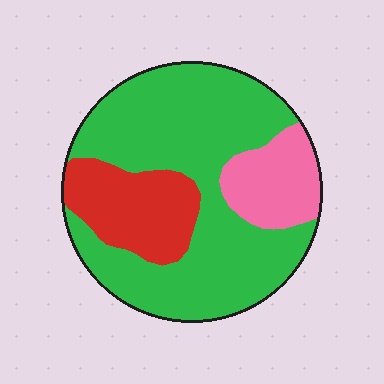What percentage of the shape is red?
Red covers around 20% of the shape.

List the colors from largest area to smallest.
From largest to smallest: green, red, pink.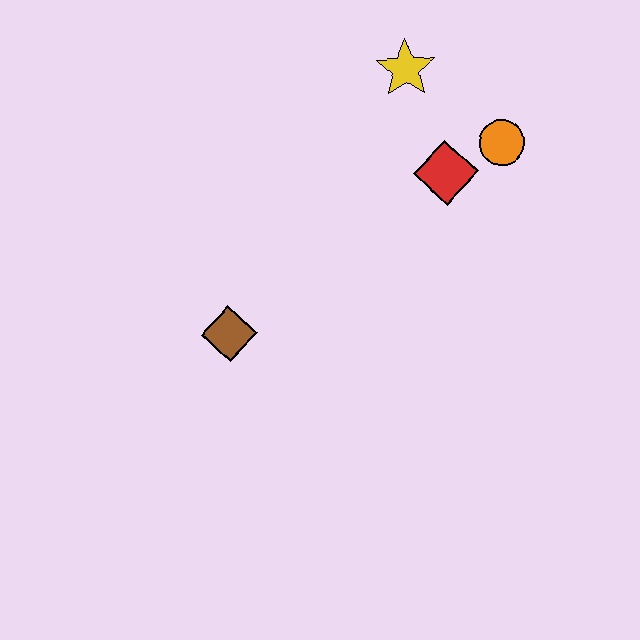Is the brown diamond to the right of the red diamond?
No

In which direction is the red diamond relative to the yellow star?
The red diamond is below the yellow star.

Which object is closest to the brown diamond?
The red diamond is closest to the brown diamond.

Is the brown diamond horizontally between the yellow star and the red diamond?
No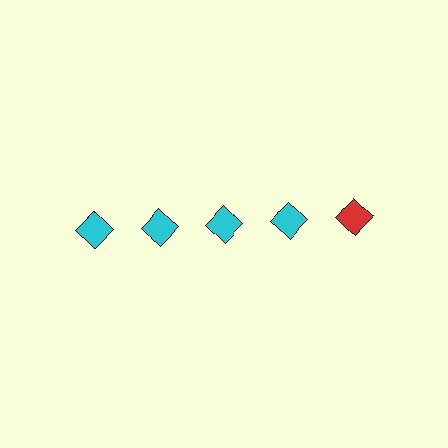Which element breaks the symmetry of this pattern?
The red diamond in the top row, rightmost column breaks the symmetry. All other shapes are cyan diamonds.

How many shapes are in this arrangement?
There are 5 shapes arranged in a grid pattern.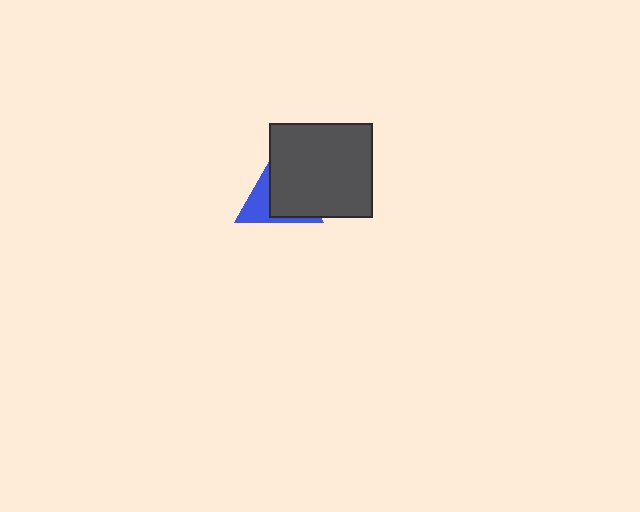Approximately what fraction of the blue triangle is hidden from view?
Roughly 59% of the blue triangle is hidden behind the dark gray rectangle.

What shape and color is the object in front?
The object in front is a dark gray rectangle.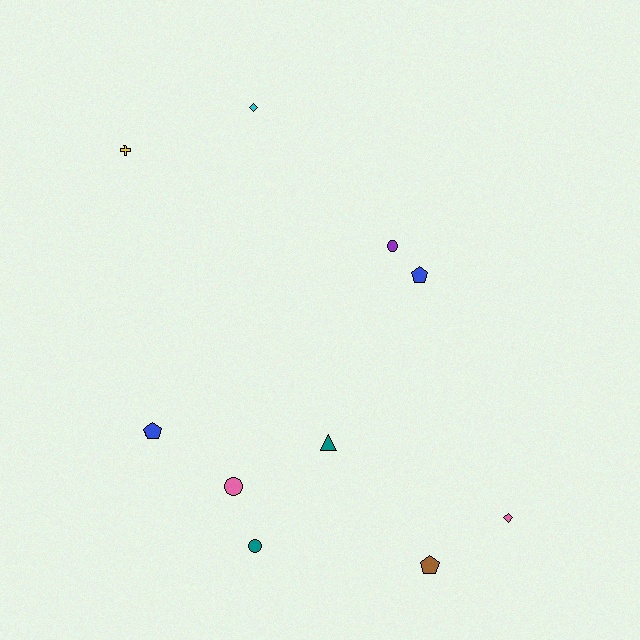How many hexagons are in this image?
There are no hexagons.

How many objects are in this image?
There are 10 objects.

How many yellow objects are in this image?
There is 1 yellow object.